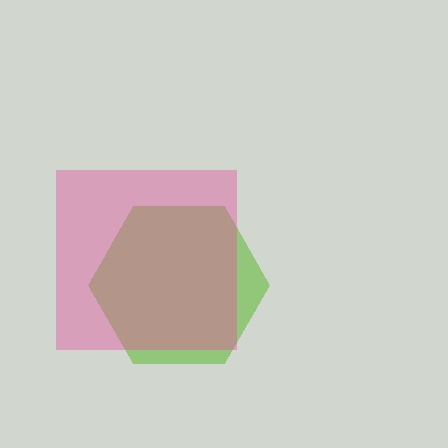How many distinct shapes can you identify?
There are 2 distinct shapes: a lime hexagon, a pink square.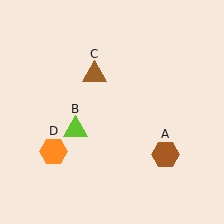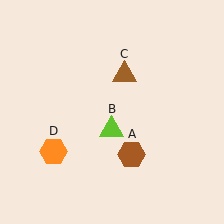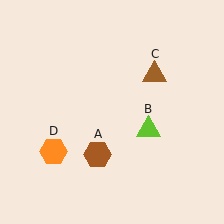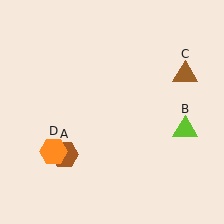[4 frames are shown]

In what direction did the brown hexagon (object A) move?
The brown hexagon (object A) moved left.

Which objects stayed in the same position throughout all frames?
Orange hexagon (object D) remained stationary.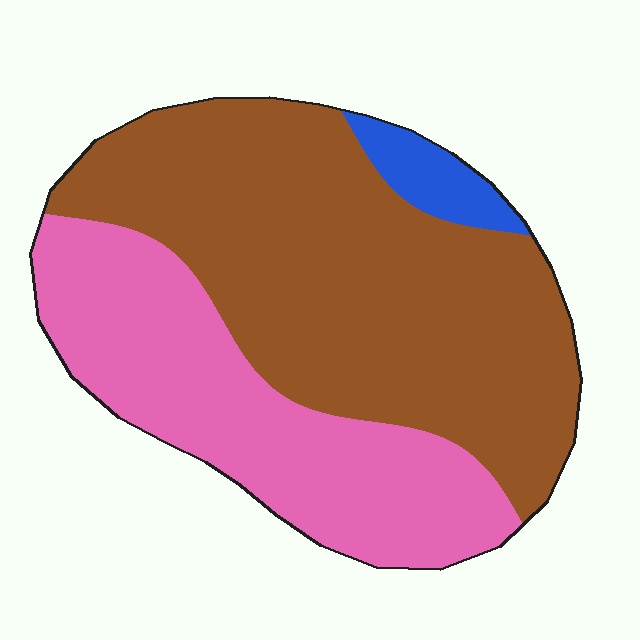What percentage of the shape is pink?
Pink covers roughly 35% of the shape.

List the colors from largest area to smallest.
From largest to smallest: brown, pink, blue.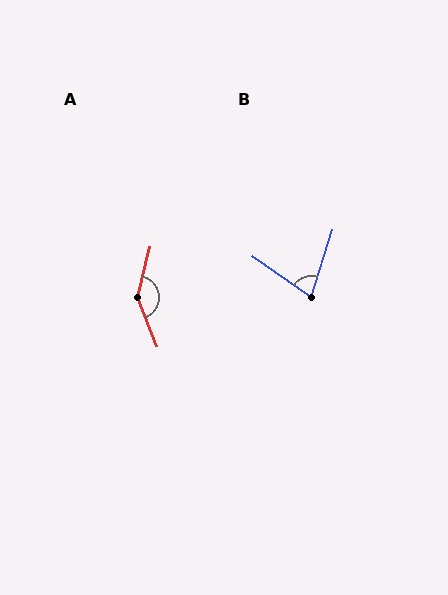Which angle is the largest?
A, at approximately 145 degrees.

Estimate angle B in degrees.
Approximately 72 degrees.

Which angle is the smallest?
B, at approximately 72 degrees.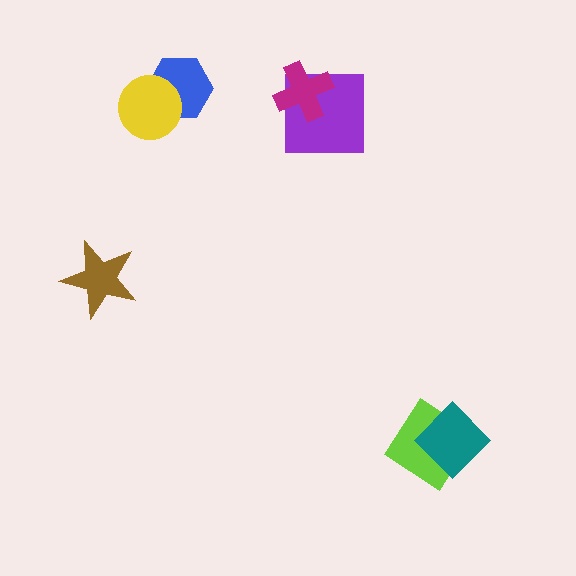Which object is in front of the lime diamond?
The teal diamond is in front of the lime diamond.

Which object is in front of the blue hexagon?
The yellow circle is in front of the blue hexagon.